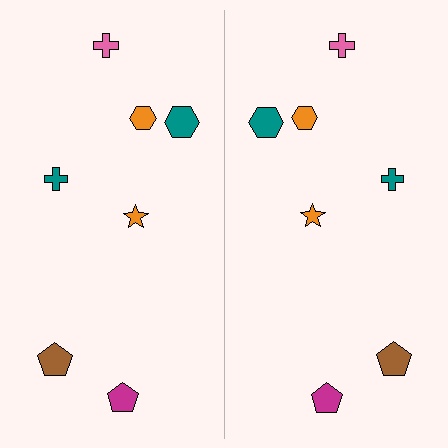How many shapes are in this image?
There are 14 shapes in this image.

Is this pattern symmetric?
Yes, this pattern has bilateral (reflection) symmetry.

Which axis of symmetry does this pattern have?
The pattern has a vertical axis of symmetry running through the center of the image.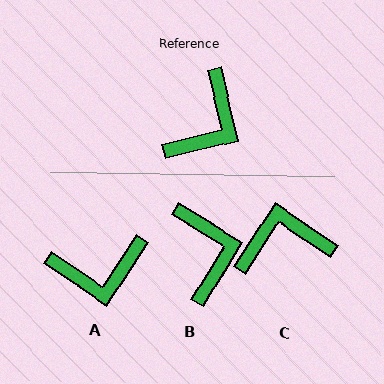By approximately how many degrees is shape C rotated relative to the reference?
Approximately 133 degrees counter-clockwise.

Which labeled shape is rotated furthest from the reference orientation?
C, about 133 degrees away.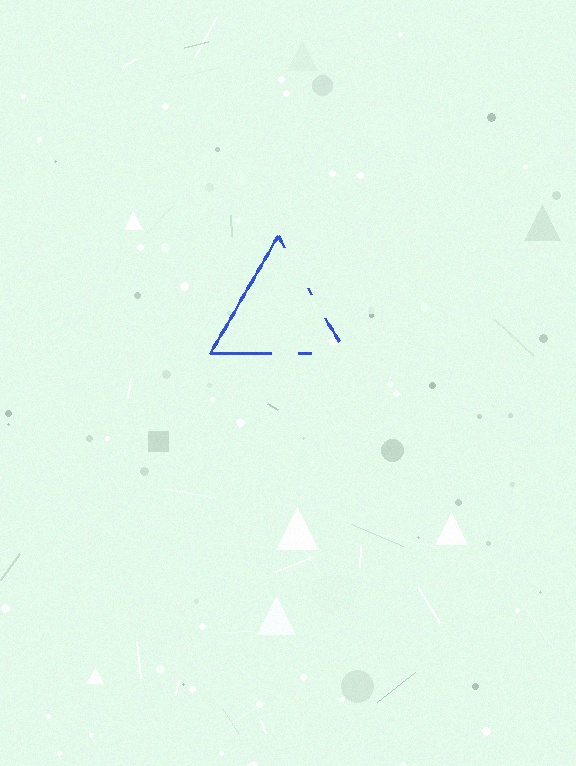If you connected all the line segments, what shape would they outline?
They would outline a triangle.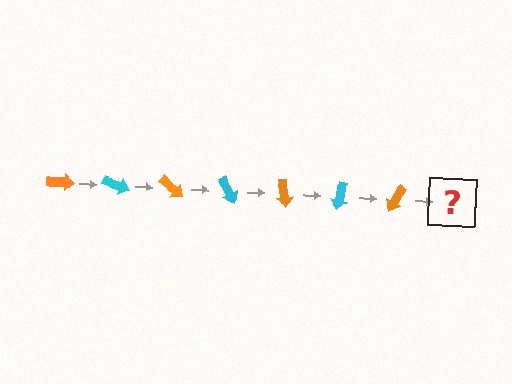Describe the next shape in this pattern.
It should be a cyan arrow, rotated 140 degrees from the start.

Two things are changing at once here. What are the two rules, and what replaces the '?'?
The two rules are that it rotates 20 degrees each step and the color cycles through orange and cyan. The '?' should be a cyan arrow, rotated 140 degrees from the start.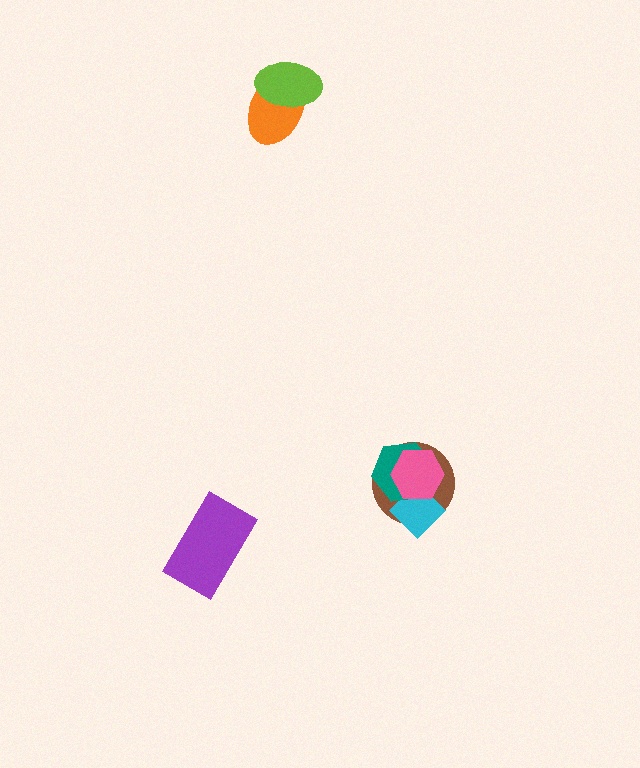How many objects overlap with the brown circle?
3 objects overlap with the brown circle.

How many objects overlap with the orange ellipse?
1 object overlaps with the orange ellipse.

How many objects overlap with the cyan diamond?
3 objects overlap with the cyan diamond.